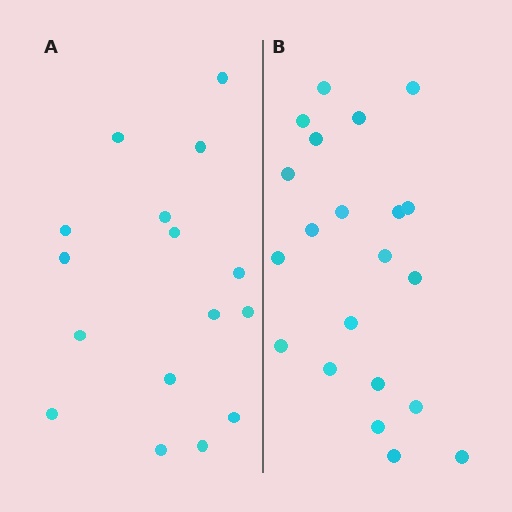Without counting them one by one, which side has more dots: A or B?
Region B (the right region) has more dots.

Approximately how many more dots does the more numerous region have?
Region B has about 5 more dots than region A.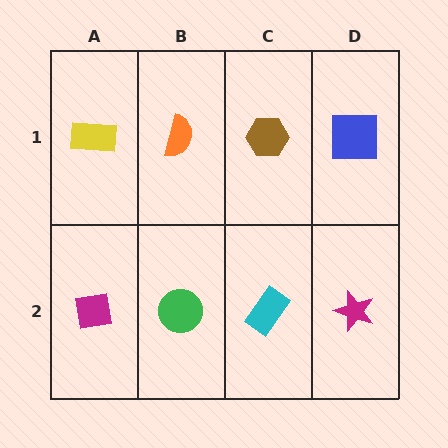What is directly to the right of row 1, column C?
A blue square.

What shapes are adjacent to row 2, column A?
A yellow rectangle (row 1, column A), a green circle (row 2, column B).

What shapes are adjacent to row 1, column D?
A magenta star (row 2, column D), a brown hexagon (row 1, column C).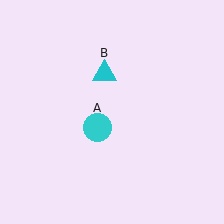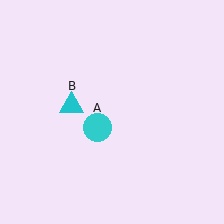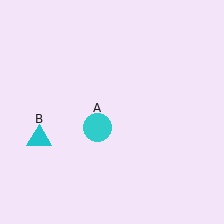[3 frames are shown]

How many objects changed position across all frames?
1 object changed position: cyan triangle (object B).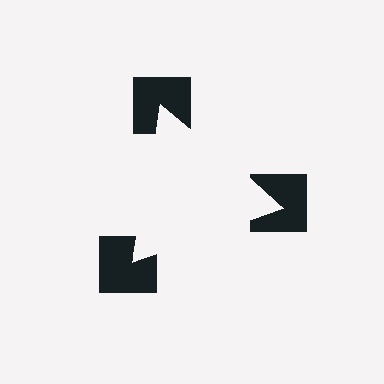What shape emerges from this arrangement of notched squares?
An illusory triangle — its edges are inferred from the aligned wedge cuts in the notched squares, not physically drawn.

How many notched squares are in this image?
There are 3 — one at each vertex of the illusory triangle.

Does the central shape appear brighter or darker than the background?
It typically appears slightly brighter than the background, even though no actual brightness change is drawn.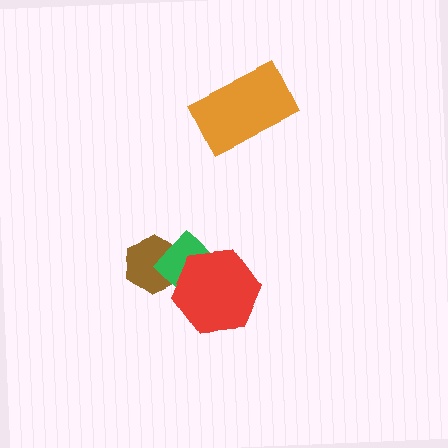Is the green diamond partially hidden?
Yes, it is partially covered by another shape.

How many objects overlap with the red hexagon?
1 object overlaps with the red hexagon.